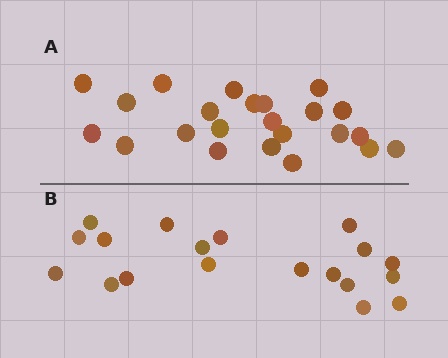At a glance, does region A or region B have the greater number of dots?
Region A (the top region) has more dots.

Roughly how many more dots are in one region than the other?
Region A has about 4 more dots than region B.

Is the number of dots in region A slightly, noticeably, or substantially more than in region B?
Region A has only slightly more — the two regions are fairly close. The ratio is roughly 1.2 to 1.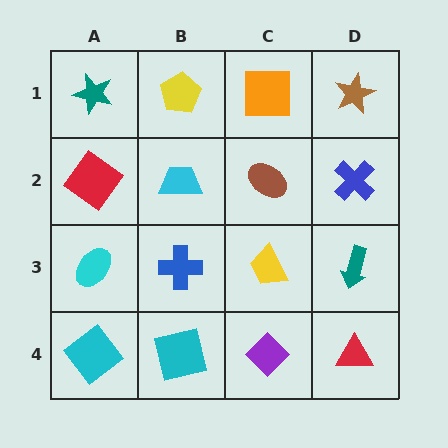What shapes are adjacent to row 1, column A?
A red diamond (row 2, column A), a yellow pentagon (row 1, column B).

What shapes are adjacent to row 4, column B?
A blue cross (row 3, column B), a cyan diamond (row 4, column A), a purple diamond (row 4, column C).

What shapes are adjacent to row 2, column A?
A teal star (row 1, column A), a cyan ellipse (row 3, column A), a cyan trapezoid (row 2, column B).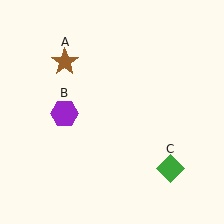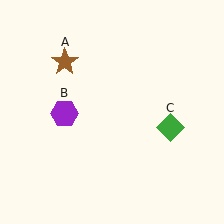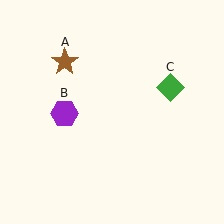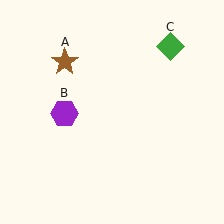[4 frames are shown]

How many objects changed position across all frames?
1 object changed position: green diamond (object C).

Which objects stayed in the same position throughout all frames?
Brown star (object A) and purple hexagon (object B) remained stationary.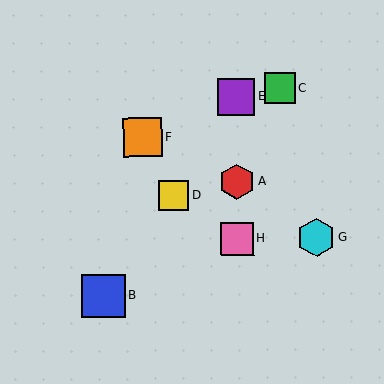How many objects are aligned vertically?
3 objects (A, E, H) are aligned vertically.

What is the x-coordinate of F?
Object F is at x≈142.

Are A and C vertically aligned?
No, A is at x≈237 and C is at x≈280.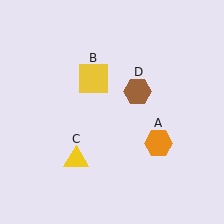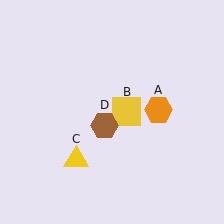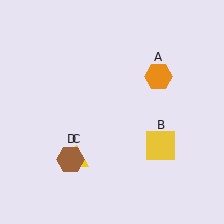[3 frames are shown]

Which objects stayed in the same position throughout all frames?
Yellow triangle (object C) remained stationary.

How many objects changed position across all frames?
3 objects changed position: orange hexagon (object A), yellow square (object B), brown hexagon (object D).